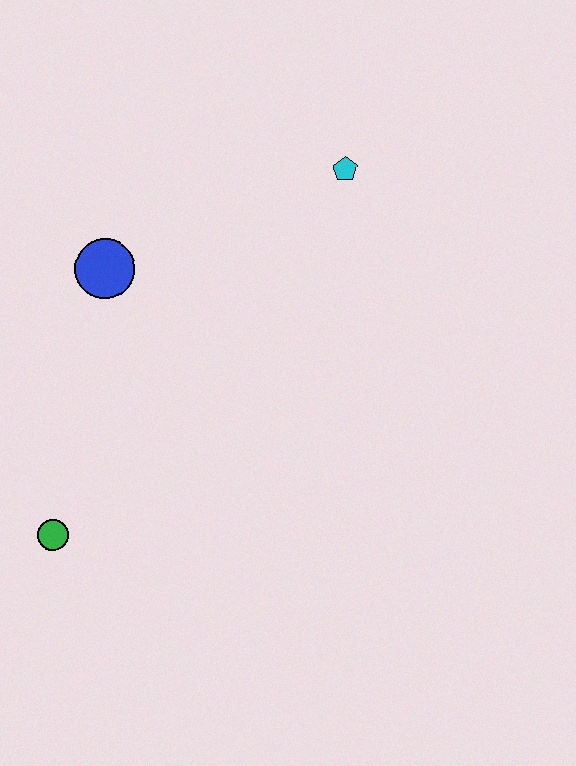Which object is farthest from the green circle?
The cyan pentagon is farthest from the green circle.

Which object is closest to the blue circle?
The cyan pentagon is closest to the blue circle.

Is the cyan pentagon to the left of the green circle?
No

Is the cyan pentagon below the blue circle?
No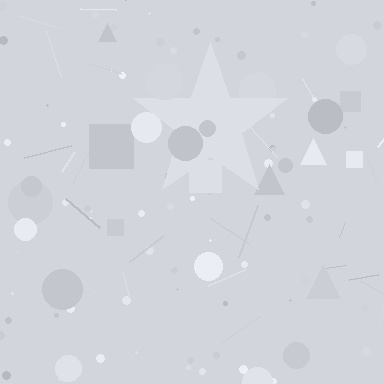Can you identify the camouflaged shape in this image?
The camouflaged shape is a star.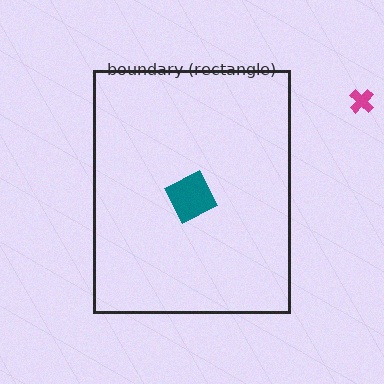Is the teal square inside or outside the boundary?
Inside.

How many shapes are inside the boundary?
1 inside, 1 outside.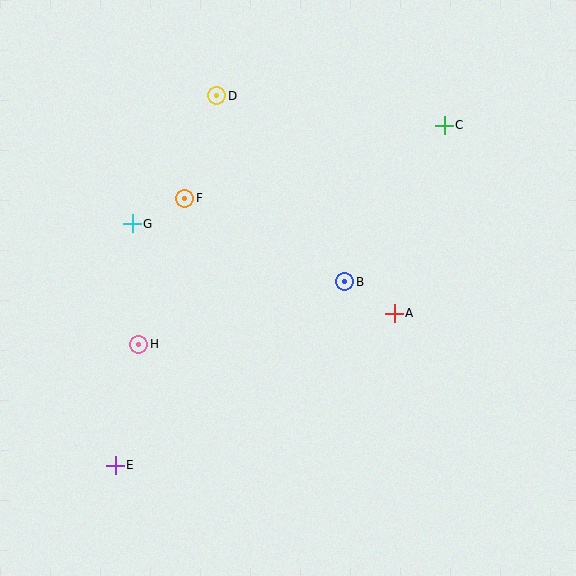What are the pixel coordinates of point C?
Point C is at (444, 125).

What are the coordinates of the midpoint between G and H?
The midpoint between G and H is at (135, 284).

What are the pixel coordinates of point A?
Point A is at (394, 313).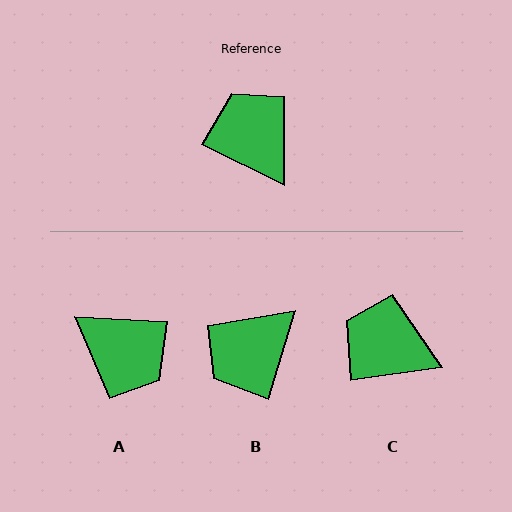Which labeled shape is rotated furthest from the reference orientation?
A, about 157 degrees away.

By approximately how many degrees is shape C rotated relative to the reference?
Approximately 34 degrees counter-clockwise.